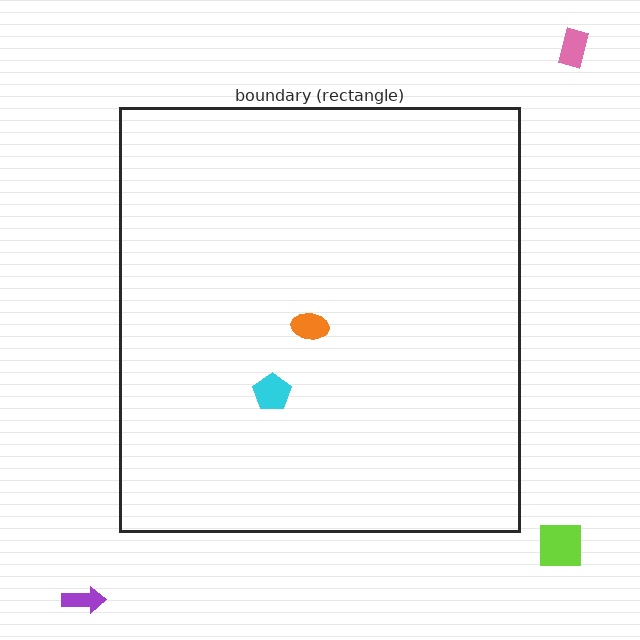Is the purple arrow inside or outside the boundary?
Outside.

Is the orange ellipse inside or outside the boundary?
Inside.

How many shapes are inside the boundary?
2 inside, 3 outside.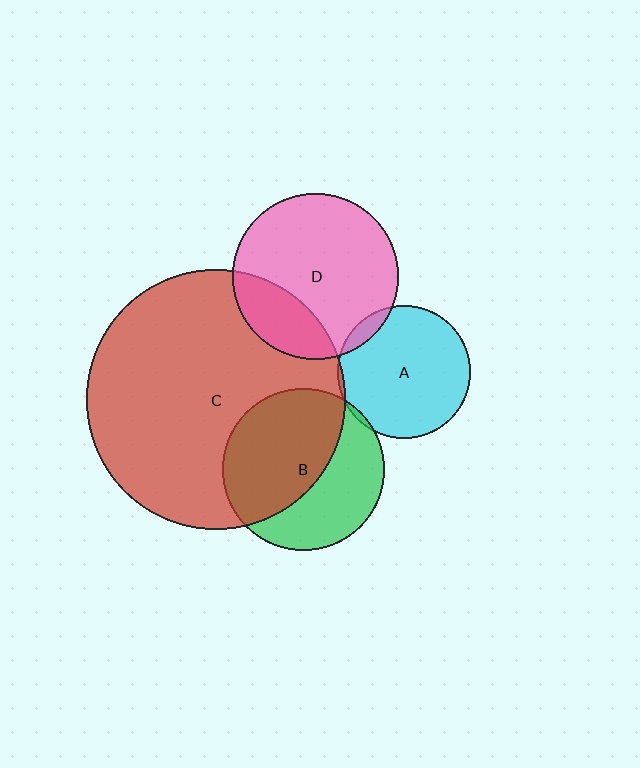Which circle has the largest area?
Circle C (red).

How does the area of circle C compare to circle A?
Approximately 3.8 times.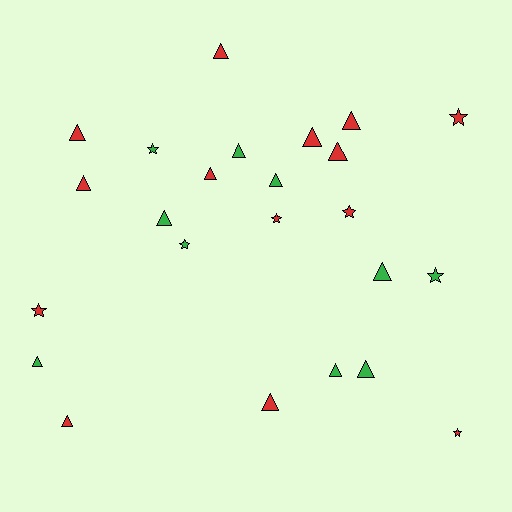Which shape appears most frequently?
Triangle, with 16 objects.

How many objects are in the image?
There are 24 objects.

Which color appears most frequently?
Red, with 14 objects.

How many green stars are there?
There are 3 green stars.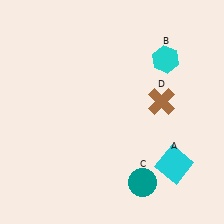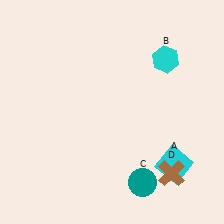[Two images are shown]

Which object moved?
The brown cross (D) moved down.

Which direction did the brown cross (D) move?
The brown cross (D) moved down.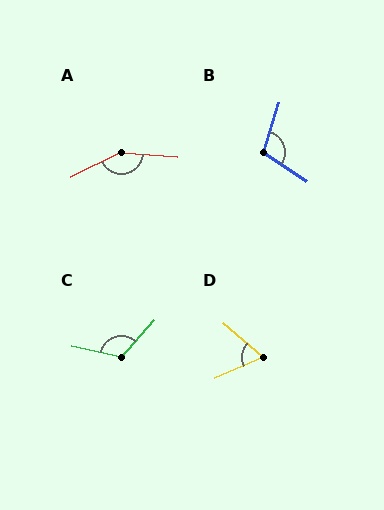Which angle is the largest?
A, at approximately 150 degrees.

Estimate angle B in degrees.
Approximately 106 degrees.